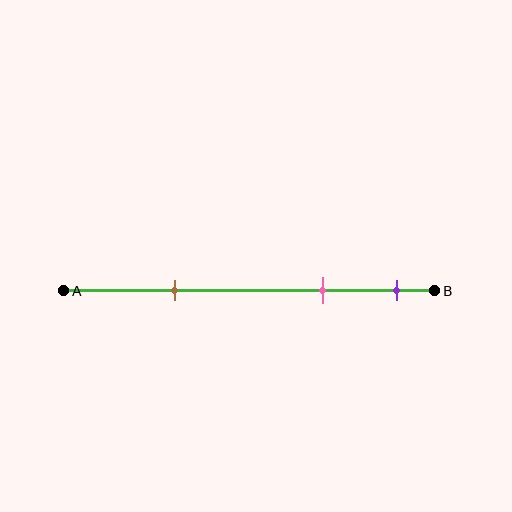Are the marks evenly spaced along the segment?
No, the marks are not evenly spaced.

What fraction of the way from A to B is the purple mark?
The purple mark is approximately 90% (0.9) of the way from A to B.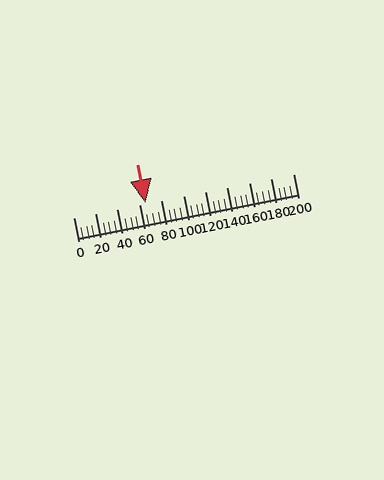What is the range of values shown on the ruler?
The ruler shows values from 0 to 200.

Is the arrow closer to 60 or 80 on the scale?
The arrow is closer to 60.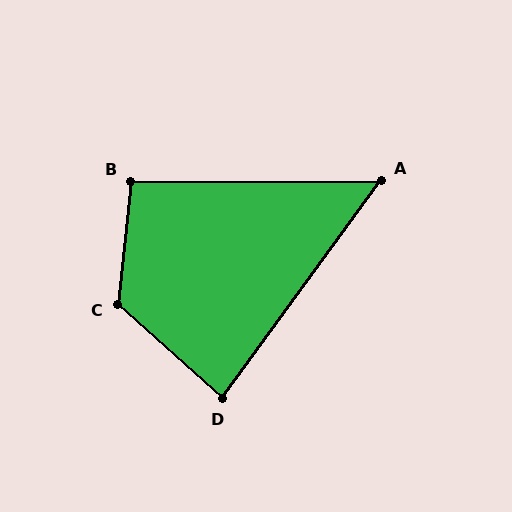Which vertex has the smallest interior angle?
A, at approximately 54 degrees.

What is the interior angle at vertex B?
Approximately 96 degrees (obtuse).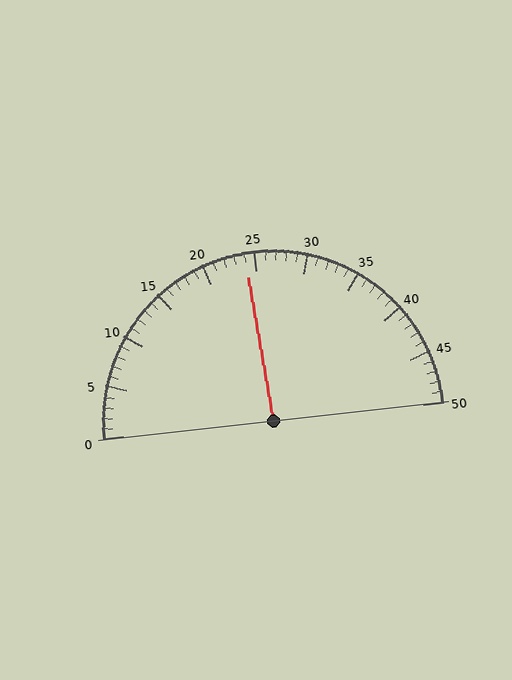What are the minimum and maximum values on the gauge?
The gauge ranges from 0 to 50.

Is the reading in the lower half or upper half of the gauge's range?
The reading is in the lower half of the range (0 to 50).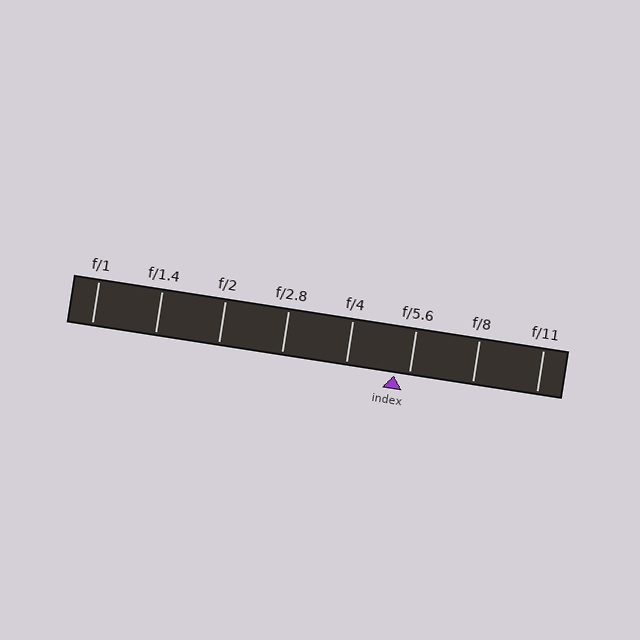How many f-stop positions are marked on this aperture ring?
There are 8 f-stop positions marked.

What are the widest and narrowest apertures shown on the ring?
The widest aperture shown is f/1 and the narrowest is f/11.